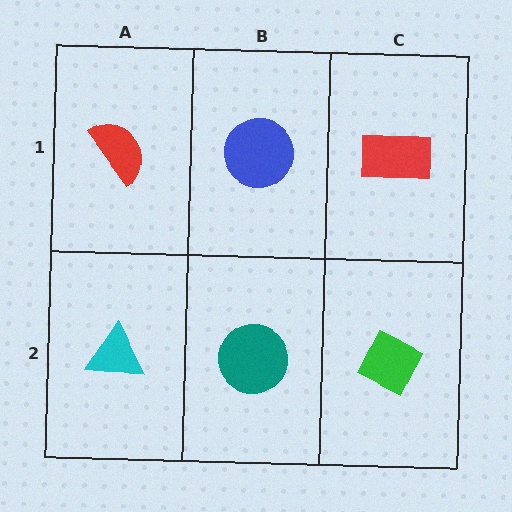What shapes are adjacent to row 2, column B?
A blue circle (row 1, column B), a cyan triangle (row 2, column A), a green diamond (row 2, column C).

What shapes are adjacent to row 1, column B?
A teal circle (row 2, column B), a red semicircle (row 1, column A), a red rectangle (row 1, column C).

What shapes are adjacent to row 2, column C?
A red rectangle (row 1, column C), a teal circle (row 2, column B).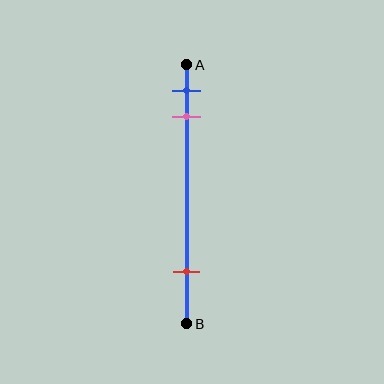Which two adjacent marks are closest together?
The blue and pink marks are the closest adjacent pair.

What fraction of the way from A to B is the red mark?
The red mark is approximately 80% (0.8) of the way from A to B.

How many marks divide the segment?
There are 3 marks dividing the segment.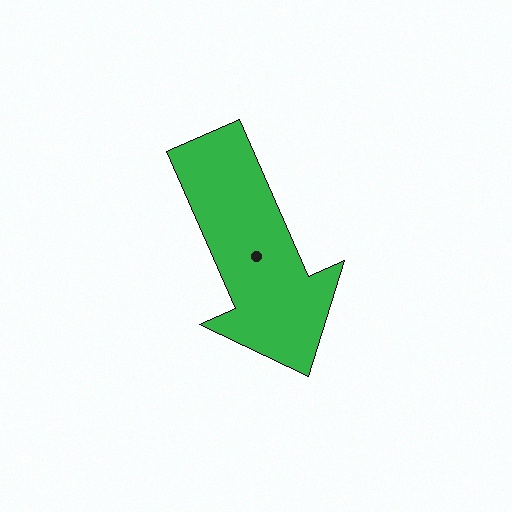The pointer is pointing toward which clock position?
Roughly 5 o'clock.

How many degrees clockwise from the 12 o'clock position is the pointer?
Approximately 156 degrees.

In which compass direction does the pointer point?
Southeast.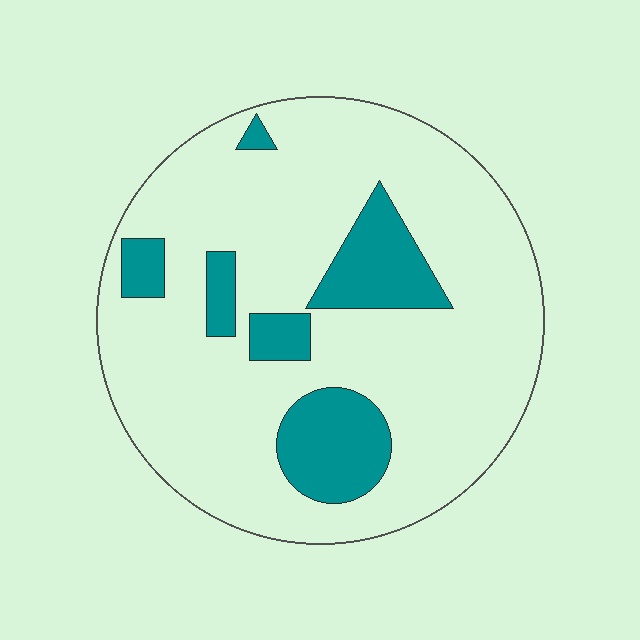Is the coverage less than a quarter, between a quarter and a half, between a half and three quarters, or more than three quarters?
Less than a quarter.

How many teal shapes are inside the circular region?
6.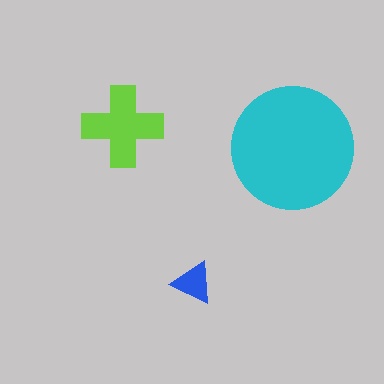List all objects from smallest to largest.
The blue triangle, the lime cross, the cyan circle.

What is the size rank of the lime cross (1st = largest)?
2nd.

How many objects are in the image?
There are 3 objects in the image.